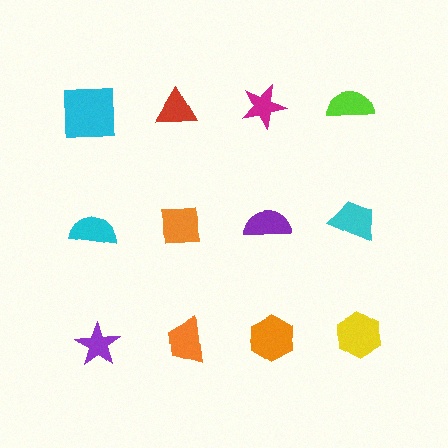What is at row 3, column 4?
A yellow hexagon.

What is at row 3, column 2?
An orange trapezoid.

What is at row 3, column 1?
A purple star.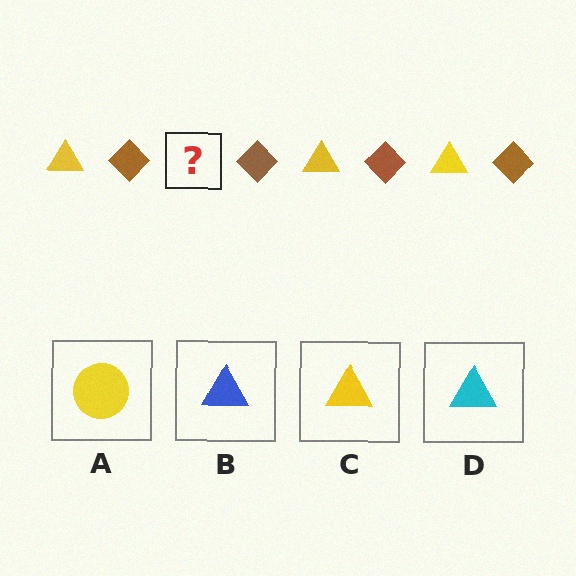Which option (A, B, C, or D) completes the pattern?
C.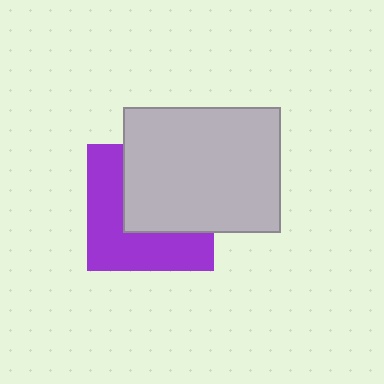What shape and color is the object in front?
The object in front is a light gray rectangle.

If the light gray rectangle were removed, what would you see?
You would see the complete purple square.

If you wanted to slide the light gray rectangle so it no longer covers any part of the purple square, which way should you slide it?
Slide it toward the upper-right — that is the most direct way to separate the two shapes.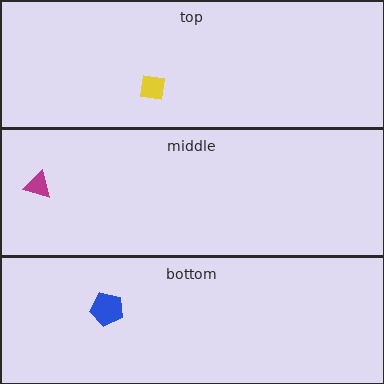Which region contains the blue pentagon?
The bottom region.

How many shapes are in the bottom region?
1.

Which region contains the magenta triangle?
The middle region.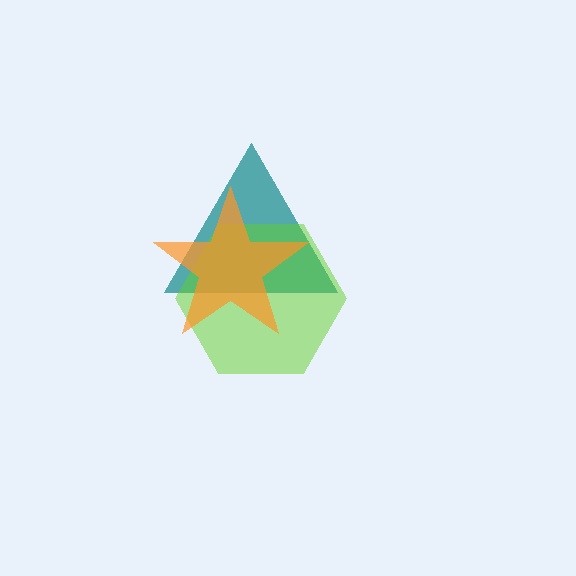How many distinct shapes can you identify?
There are 3 distinct shapes: a teal triangle, a lime hexagon, an orange star.